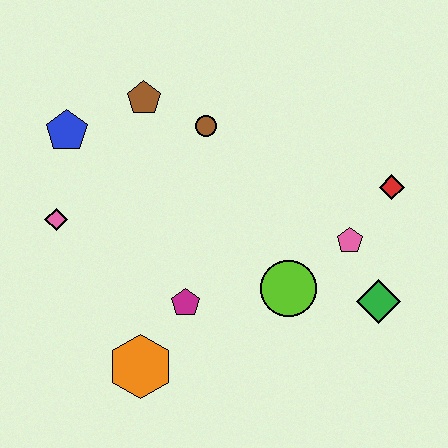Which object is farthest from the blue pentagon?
The green diamond is farthest from the blue pentagon.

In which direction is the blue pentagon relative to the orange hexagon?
The blue pentagon is above the orange hexagon.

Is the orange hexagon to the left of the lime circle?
Yes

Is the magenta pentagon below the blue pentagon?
Yes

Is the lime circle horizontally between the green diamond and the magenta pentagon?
Yes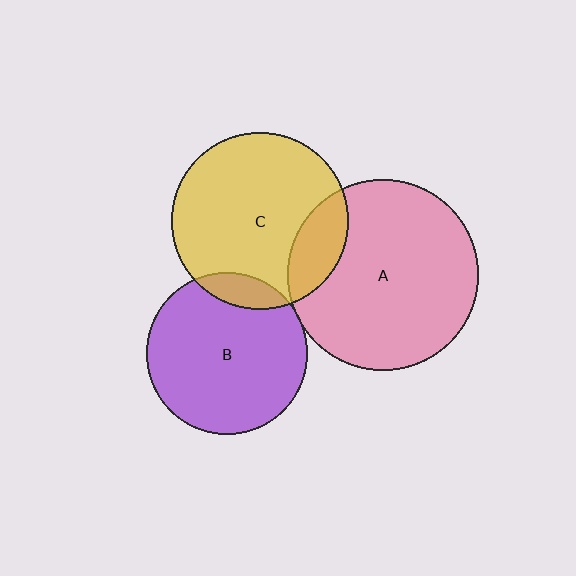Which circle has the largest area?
Circle A (pink).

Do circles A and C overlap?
Yes.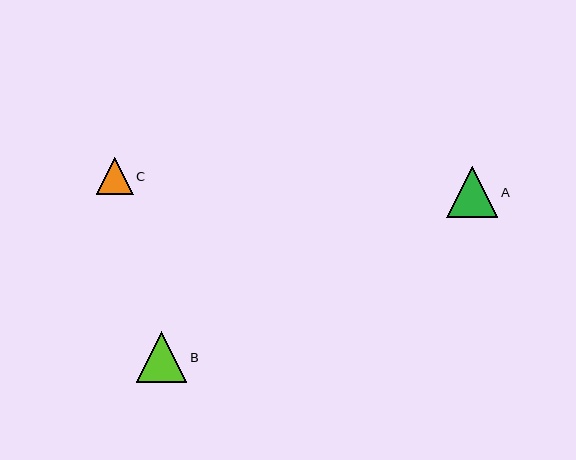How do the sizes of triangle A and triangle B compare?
Triangle A and triangle B are approximately the same size.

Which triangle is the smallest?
Triangle C is the smallest with a size of approximately 37 pixels.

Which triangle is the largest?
Triangle A is the largest with a size of approximately 51 pixels.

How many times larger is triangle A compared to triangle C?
Triangle A is approximately 1.4 times the size of triangle C.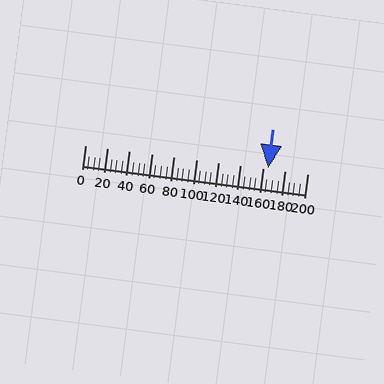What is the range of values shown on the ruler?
The ruler shows values from 0 to 200.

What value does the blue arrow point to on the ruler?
The blue arrow points to approximately 165.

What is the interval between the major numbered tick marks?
The major tick marks are spaced 20 units apart.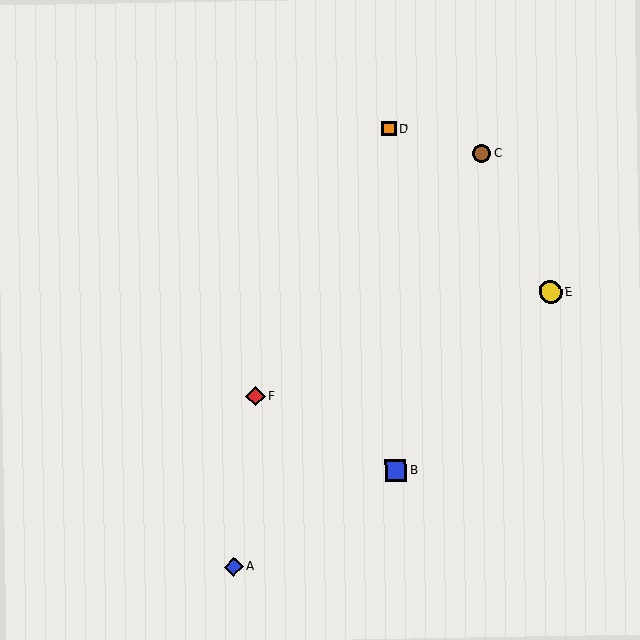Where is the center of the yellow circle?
The center of the yellow circle is at (550, 292).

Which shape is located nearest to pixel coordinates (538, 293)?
The yellow circle (labeled E) at (550, 292) is nearest to that location.